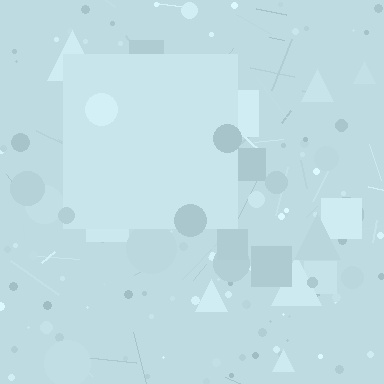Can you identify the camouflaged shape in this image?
The camouflaged shape is a square.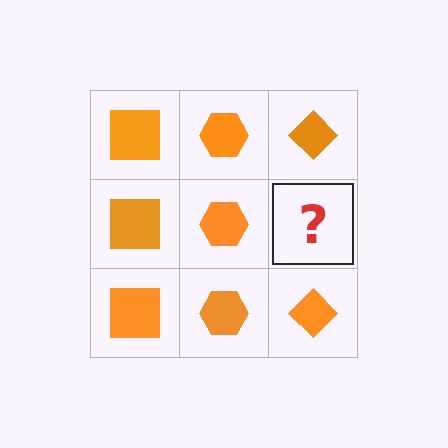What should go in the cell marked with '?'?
The missing cell should contain an orange diamond.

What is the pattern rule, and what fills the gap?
The rule is that each column has a consistent shape. The gap should be filled with an orange diamond.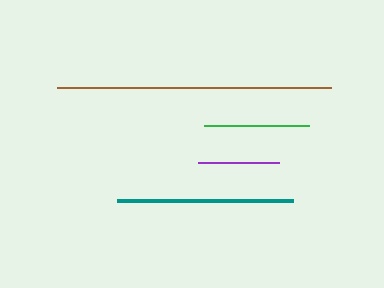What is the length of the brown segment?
The brown segment is approximately 274 pixels long.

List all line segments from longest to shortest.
From longest to shortest: brown, teal, green, purple.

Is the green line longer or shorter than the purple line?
The green line is longer than the purple line.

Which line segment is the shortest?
The purple line is the shortest at approximately 81 pixels.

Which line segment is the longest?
The brown line is the longest at approximately 274 pixels.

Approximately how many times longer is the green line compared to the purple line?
The green line is approximately 1.3 times the length of the purple line.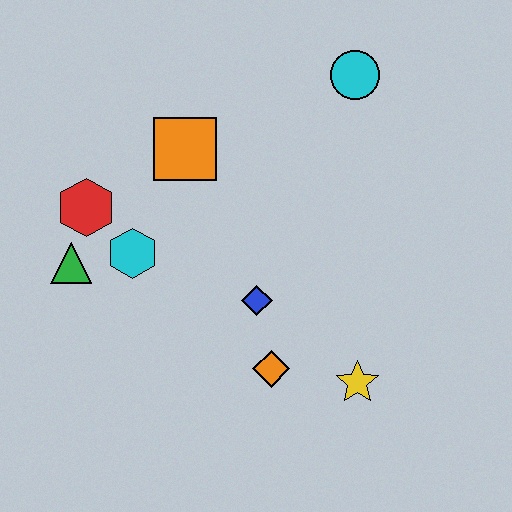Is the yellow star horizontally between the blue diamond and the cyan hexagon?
No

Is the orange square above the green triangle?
Yes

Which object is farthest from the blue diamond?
The cyan circle is farthest from the blue diamond.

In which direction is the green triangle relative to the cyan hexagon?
The green triangle is to the left of the cyan hexagon.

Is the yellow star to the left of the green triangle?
No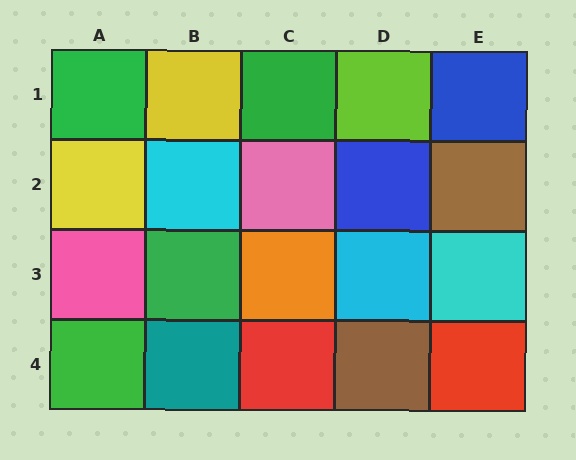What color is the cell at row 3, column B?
Green.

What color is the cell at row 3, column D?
Cyan.